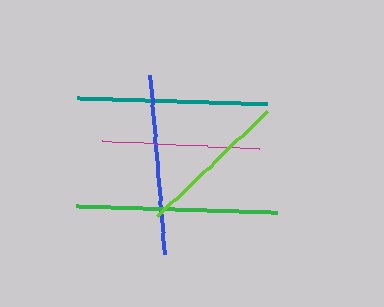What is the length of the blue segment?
The blue segment is approximately 181 pixels long.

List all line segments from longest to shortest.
From longest to shortest: green, teal, blue, magenta, lime.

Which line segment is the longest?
The green line is the longest at approximately 200 pixels.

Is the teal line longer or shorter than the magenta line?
The teal line is longer than the magenta line.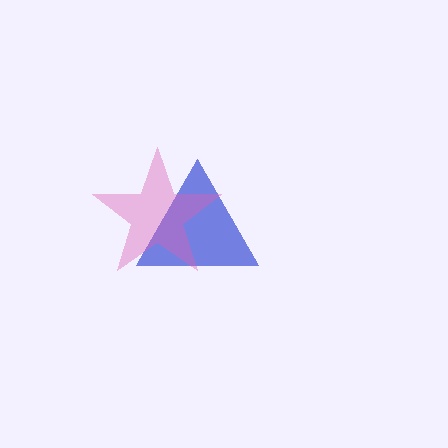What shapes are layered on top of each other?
The layered shapes are: a blue triangle, a pink star.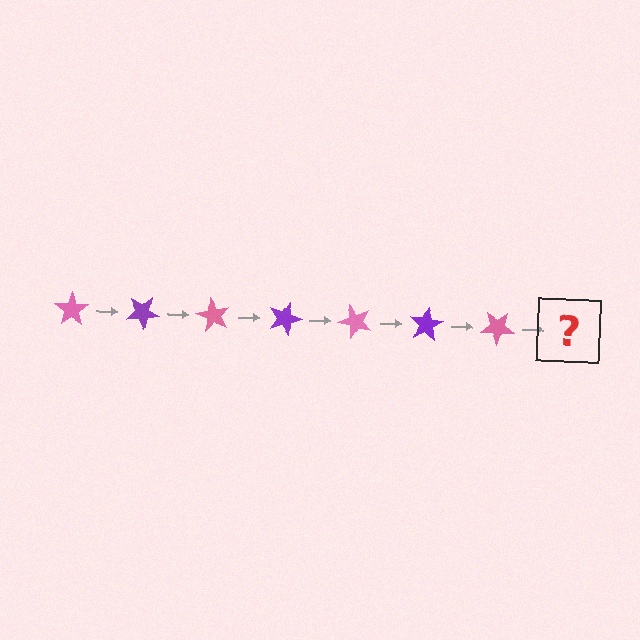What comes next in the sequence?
The next element should be a purple star, rotated 210 degrees from the start.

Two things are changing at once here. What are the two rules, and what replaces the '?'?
The two rules are that it rotates 30 degrees each step and the color cycles through pink and purple. The '?' should be a purple star, rotated 210 degrees from the start.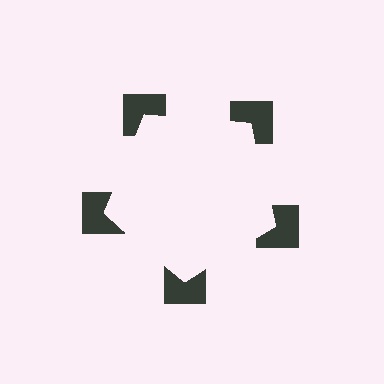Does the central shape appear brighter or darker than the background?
It typically appears slightly brighter than the background, even though no actual brightness change is drawn.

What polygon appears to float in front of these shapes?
An illusory pentagon — its edges are inferred from the aligned wedge cuts in the notched squares, not physically drawn.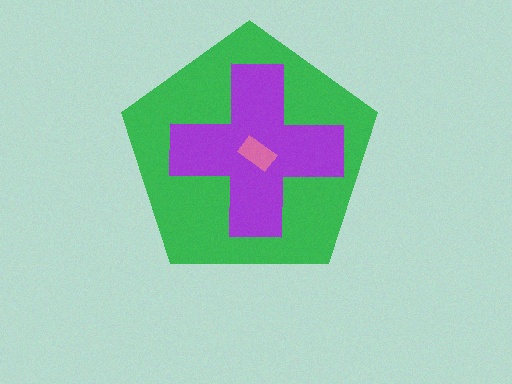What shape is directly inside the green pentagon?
The purple cross.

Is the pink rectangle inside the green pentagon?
Yes.